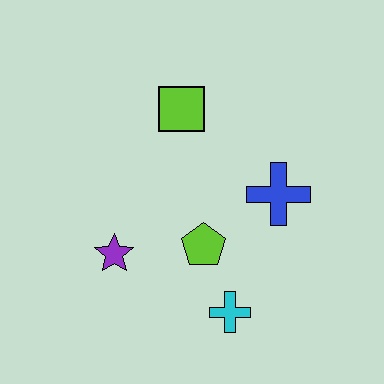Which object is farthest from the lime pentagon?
The lime square is farthest from the lime pentagon.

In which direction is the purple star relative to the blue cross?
The purple star is to the left of the blue cross.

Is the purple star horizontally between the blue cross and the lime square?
No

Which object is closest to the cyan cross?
The lime pentagon is closest to the cyan cross.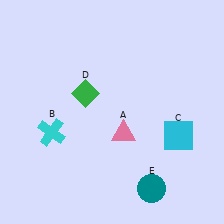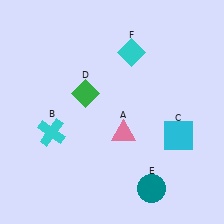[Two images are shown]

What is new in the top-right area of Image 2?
A cyan diamond (F) was added in the top-right area of Image 2.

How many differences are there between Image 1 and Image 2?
There is 1 difference between the two images.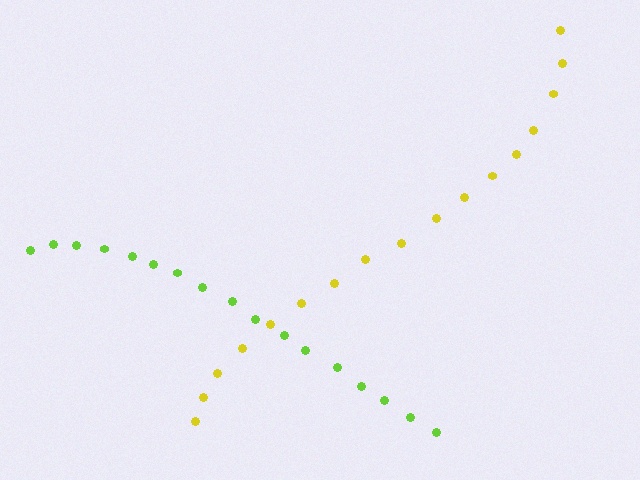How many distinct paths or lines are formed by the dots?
There are 2 distinct paths.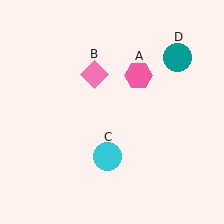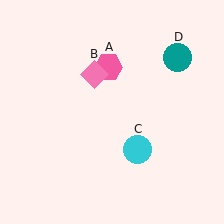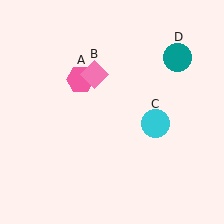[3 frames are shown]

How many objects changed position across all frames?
2 objects changed position: pink hexagon (object A), cyan circle (object C).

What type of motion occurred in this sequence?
The pink hexagon (object A), cyan circle (object C) rotated counterclockwise around the center of the scene.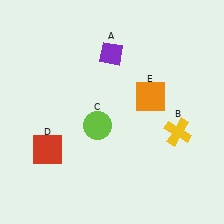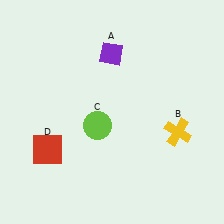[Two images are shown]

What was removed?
The orange square (E) was removed in Image 2.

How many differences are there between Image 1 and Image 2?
There is 1 difference between the two images.